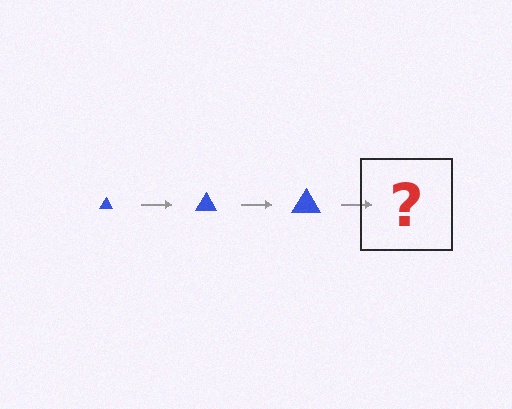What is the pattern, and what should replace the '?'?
The pattern is that the triangle gets progressively larger each step. The '?' should be a blue triangle, larger than the previous one.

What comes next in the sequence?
The next element should be a blue triangle, larger than the previous one.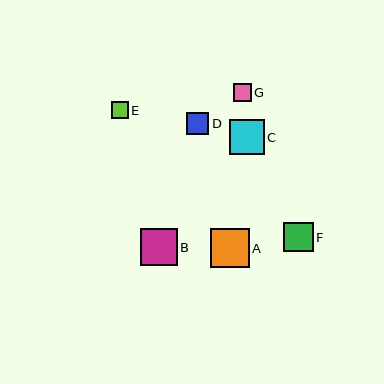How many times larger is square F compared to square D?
Square F is approximately 1.4 times the size of square D.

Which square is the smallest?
Square E is the smallest with a size of approximately 17 pixels.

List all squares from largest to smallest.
From largest to smallest: A, B, C, F, D, G, E.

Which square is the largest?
Square A is the largest with a size of approximately 39 pixels.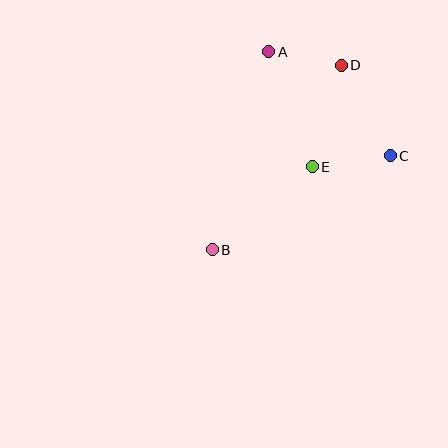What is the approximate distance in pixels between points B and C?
The distance between B and C is approximately 202 pixels.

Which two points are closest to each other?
Points A and D are closest to each other.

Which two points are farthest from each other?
Points B and D are farthest from each other.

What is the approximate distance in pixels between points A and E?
The distance between A and E is approximately 123 pixels.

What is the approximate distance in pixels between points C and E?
The distance between C and E is approximately 79 pixels.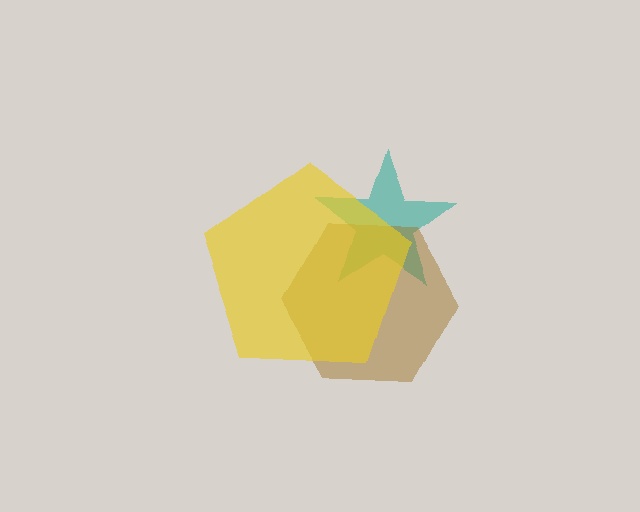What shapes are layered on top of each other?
The layered shapes are: a teal star, a brown hexagon, a yellow pentagon.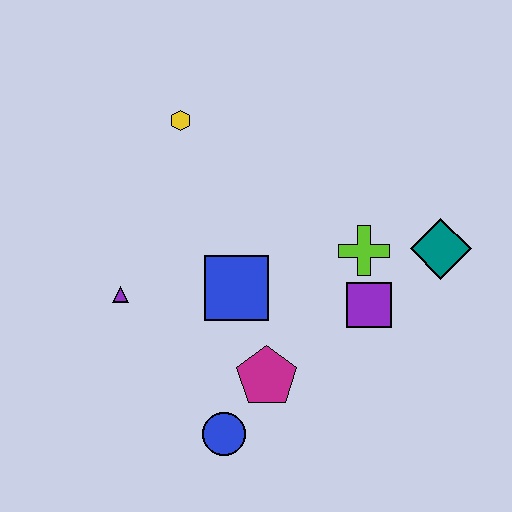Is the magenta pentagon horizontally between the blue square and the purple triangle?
No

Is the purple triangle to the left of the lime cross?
Yes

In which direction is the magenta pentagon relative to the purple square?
The magenta pentagon is to the left of the purple square.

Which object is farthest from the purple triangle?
The teal diamond is farthest from the purple triangle.